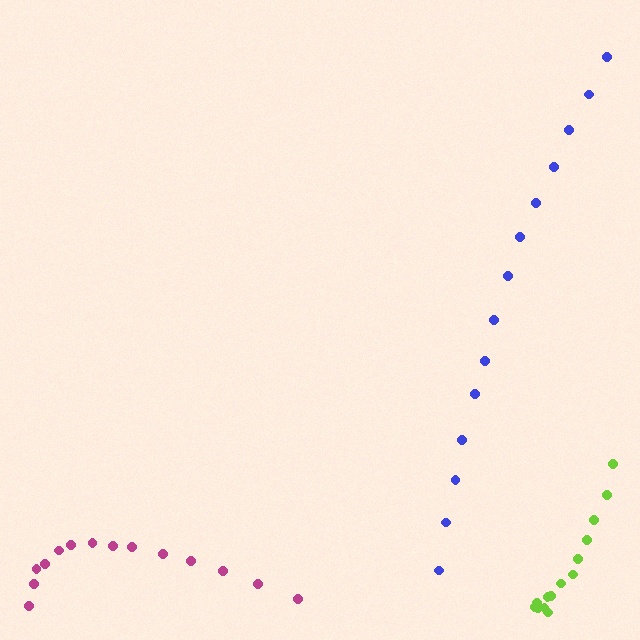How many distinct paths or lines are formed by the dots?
There are 3 distinct paths.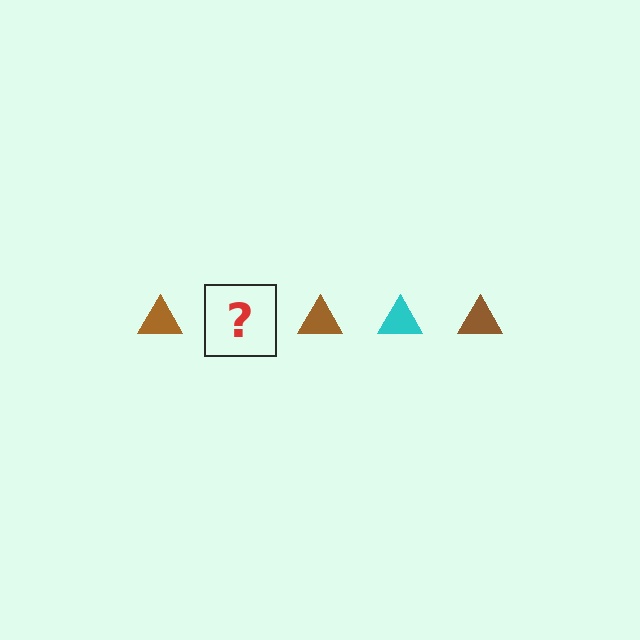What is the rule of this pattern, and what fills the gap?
The rule is that the pattern cycles through brown, cyan triangles. The gap should be filled with a cyan triangle.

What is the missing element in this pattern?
The missing element is a cyan triangle.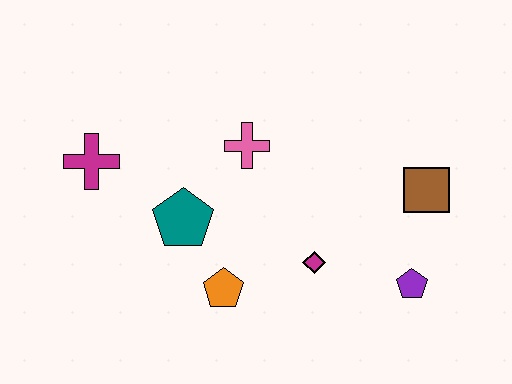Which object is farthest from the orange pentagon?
The brown square is farthest from the orange pentagon.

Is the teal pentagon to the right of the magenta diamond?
No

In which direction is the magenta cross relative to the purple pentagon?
The magenta cross is to the left of the purple pentagon.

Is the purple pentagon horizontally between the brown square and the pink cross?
Yes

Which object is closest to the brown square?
The purple pentagon is closest to the brown square.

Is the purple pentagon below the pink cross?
Yes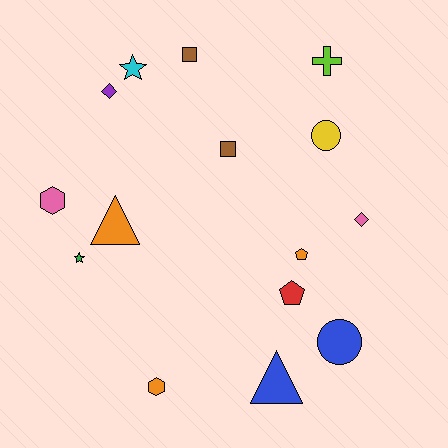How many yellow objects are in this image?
There is 1 yellow object.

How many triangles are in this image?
There are 2 triangles.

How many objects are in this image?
There are 15 objects.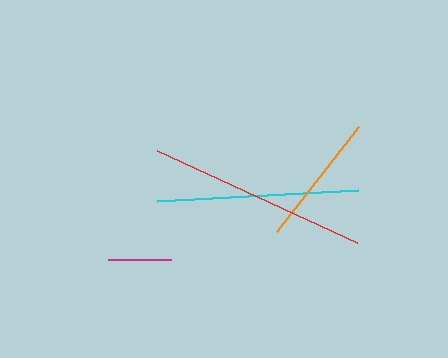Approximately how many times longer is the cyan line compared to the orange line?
The cyan line is approximately 1.5 times the length of the orange line.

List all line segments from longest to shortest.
From longest to shortest: red, cyan, orange, magenta.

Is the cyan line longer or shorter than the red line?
The red line is longer than the cyan line.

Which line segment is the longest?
The red line is the longest at approximately 220 pixels.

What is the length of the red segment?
The red segment is approximately 220 pixels long.